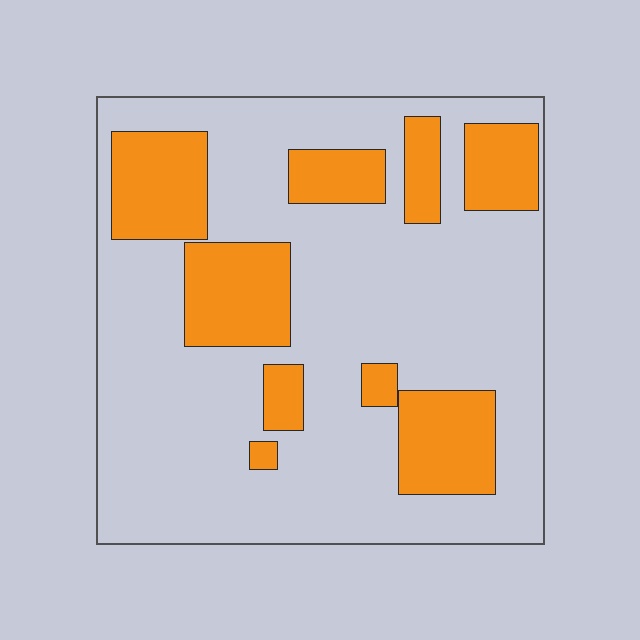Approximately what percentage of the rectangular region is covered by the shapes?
Approximately 25%.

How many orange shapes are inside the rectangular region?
9.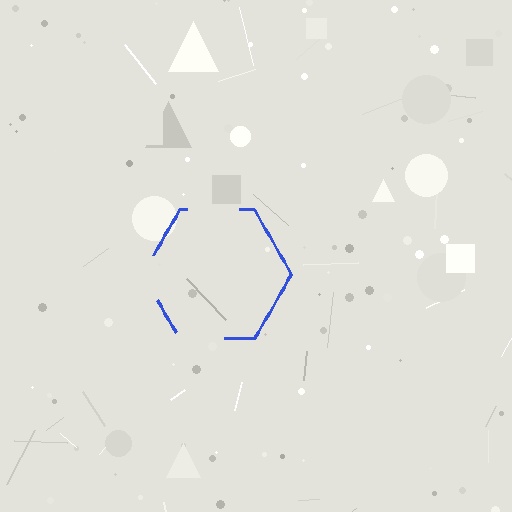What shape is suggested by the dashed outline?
The dashed outline suggests a hexagon.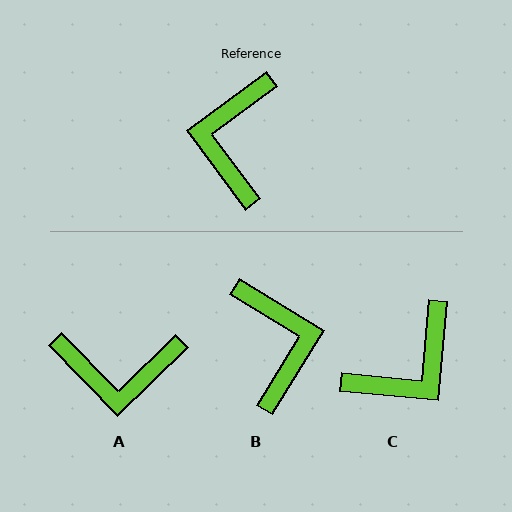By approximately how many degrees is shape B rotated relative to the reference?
Approximately 158 degrees clockwise.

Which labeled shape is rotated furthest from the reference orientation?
B, about 158 degrees away.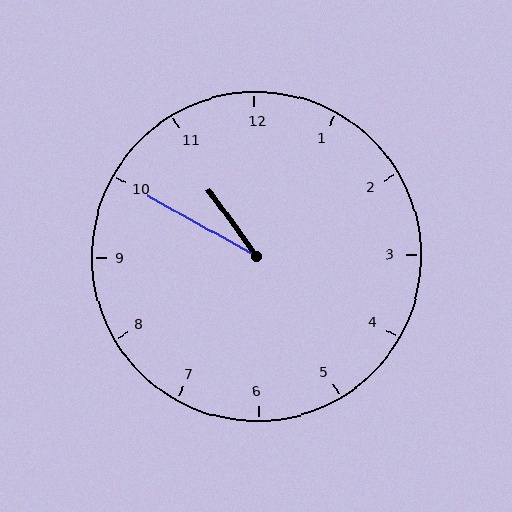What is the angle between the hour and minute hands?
Approximately 25 degrees.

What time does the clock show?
10:50.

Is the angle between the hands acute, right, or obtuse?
It is acute.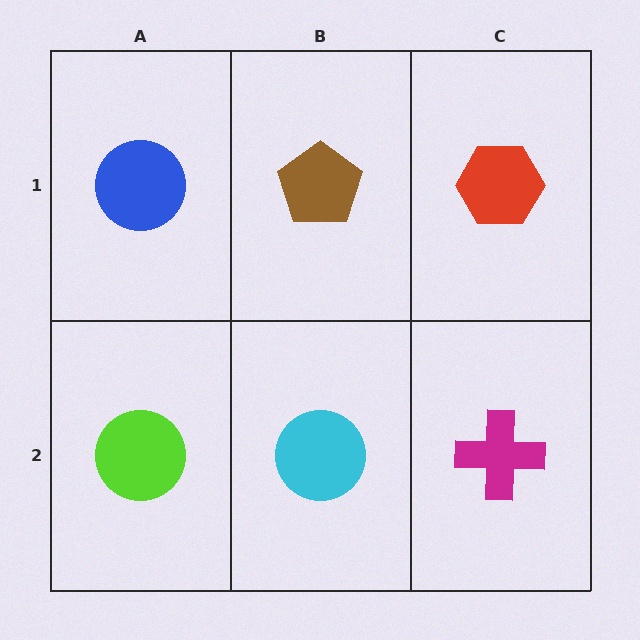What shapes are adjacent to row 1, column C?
A magenta cross (row 2, column C), a brown pentagon (row 1, column B).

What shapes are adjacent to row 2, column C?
A red hexagon (row 1, column C), a cyan circle (row 2, column B).